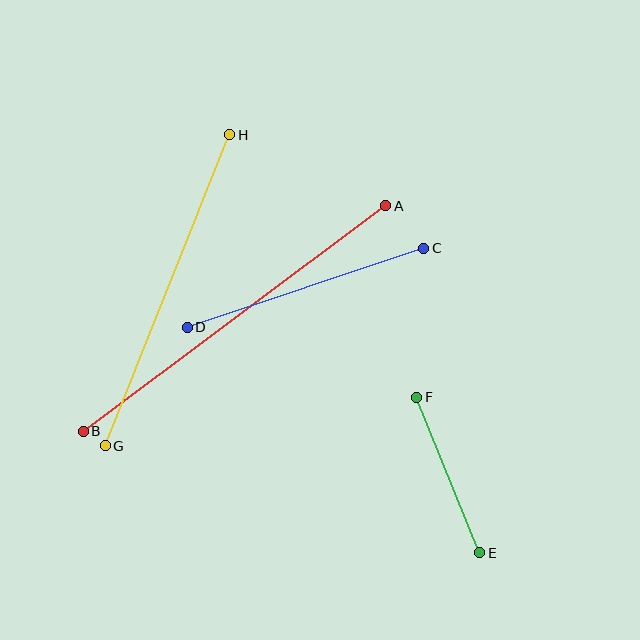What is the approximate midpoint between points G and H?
The midpoint is at approximately (167, 290) pixels.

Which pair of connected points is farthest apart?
Points A and B are farthest apart.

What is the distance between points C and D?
The distance is approximately 249 pixels.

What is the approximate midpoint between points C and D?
The midpoint is at approximately (306, 288) pixels.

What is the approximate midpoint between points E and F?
The midpoint is at approximately (448, 475) pixels.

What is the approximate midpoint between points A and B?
The midpoint is at approximately (235, 318) pixels.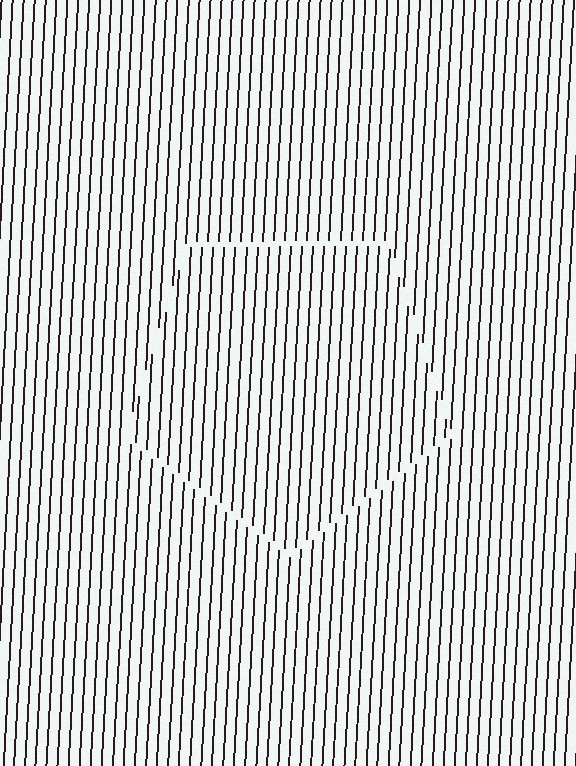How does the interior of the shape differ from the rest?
The interior of the shape contains the same grating, shifted by half a period — the contour is defined by the phase discontinuity where line-ends from the inner and outer gratings abut.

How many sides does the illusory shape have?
5 sides — the line-ends trace a pentagon.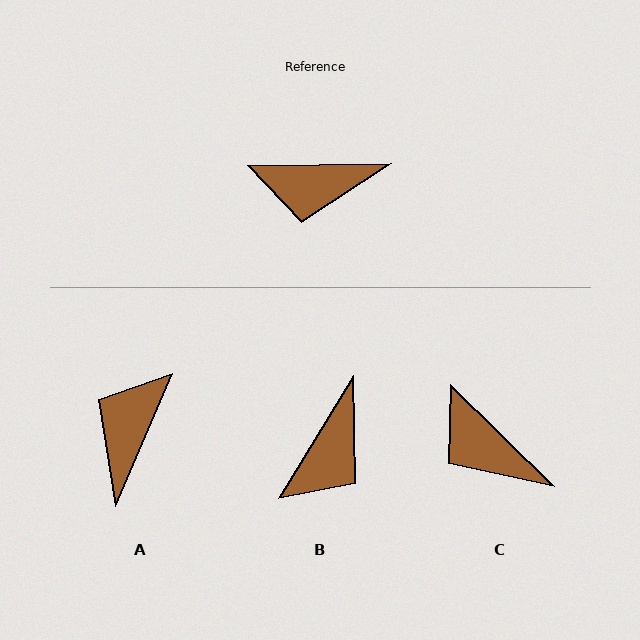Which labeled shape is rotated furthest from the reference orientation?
A, about 114 degrees away.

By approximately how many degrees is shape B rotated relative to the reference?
Approximately 57 degrees counter-clockwise.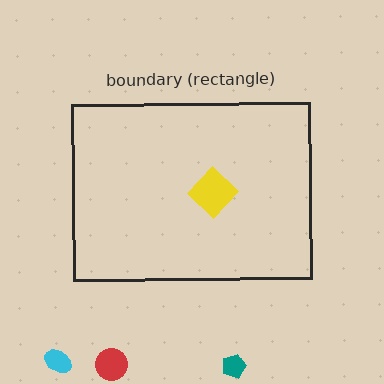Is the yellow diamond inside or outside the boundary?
Inside.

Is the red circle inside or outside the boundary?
Outside.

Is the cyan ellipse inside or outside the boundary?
Outside.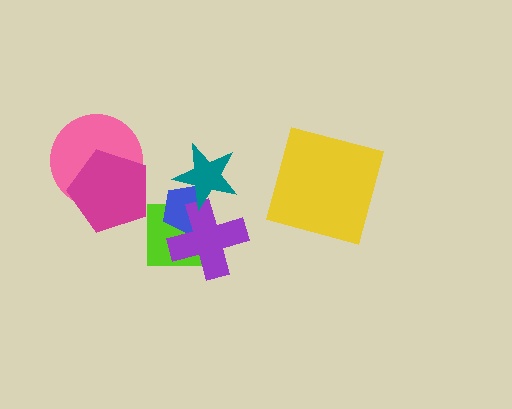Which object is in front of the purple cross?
The teal star is in front of the purple cross.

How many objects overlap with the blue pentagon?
3 objects overlap with the blue pentagon.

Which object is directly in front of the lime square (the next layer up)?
The blue pentagon is directly in front of the lime square.